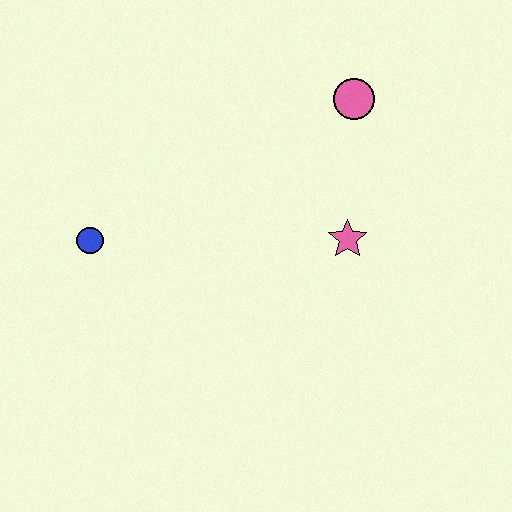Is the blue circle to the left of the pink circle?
Yes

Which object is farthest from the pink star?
The blue circle is farthest from the pink star.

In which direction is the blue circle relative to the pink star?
The blue circle is to the left of the pink star.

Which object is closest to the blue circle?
The pink star is closest to the blue circle.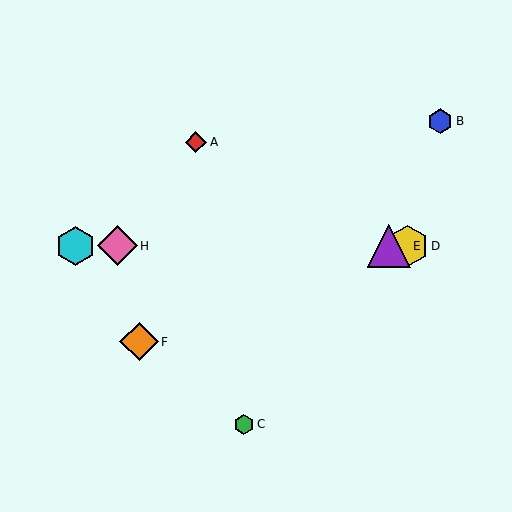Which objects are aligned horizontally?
Objects D, E, G, H are aligned horizontally.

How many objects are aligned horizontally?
4 objects (D, E, G, H) are aligned horizontally.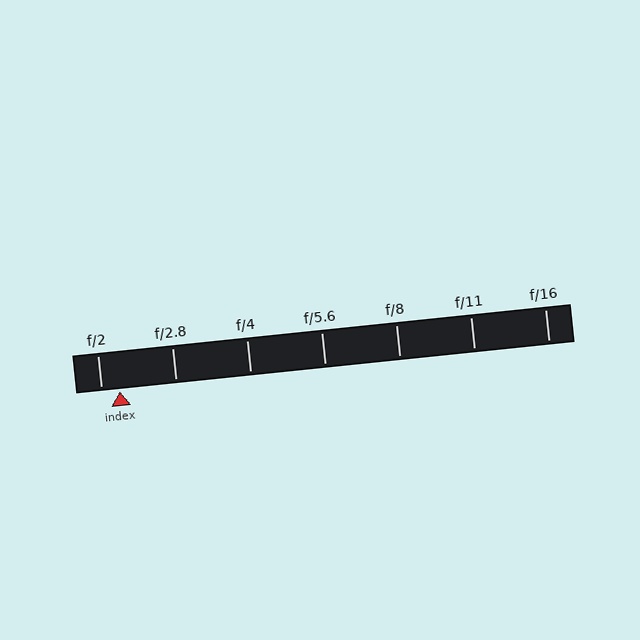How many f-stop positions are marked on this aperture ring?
There are 7 f-stop positions marked.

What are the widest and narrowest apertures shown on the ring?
The widest aperture shown is f/2 and the narrowest is f/16.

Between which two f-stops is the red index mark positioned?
The index mark is between f/2 and f/2.8.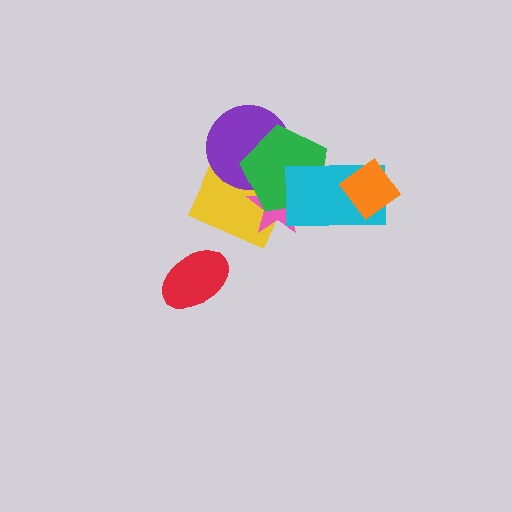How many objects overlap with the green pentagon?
4 objects overlap with the green pentagon.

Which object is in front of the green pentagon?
The cyan rectangle is in front of the green pentagon.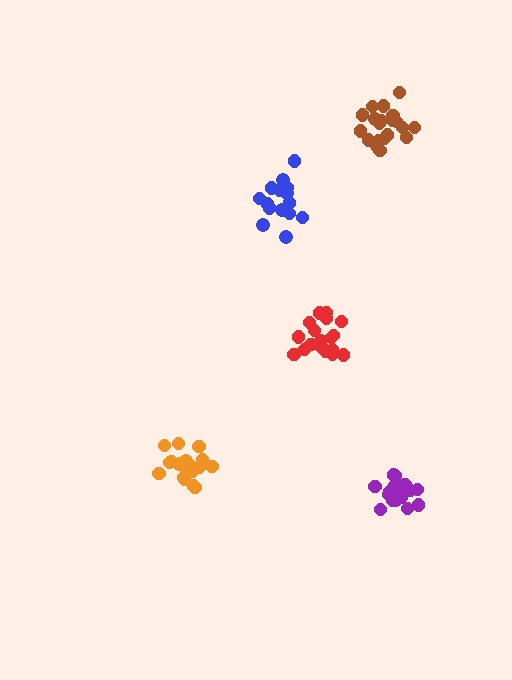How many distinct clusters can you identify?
There are 5 distinct clusters.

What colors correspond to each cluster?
The clusters are colored: red, brown, purple, orange, blue.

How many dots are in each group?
Group 1: 19 dots, Group 2: 20 dots, Group 3: 18 dots, Group 4: 20 dots, Group 5: 15 dots (92 total).